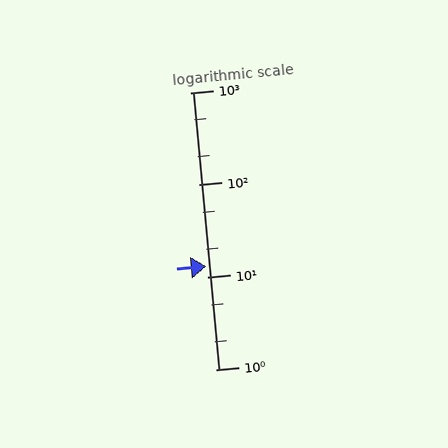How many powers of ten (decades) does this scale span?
The scale spans 3 decades, from 1 to 1000.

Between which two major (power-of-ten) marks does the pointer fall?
The pointer is between 10 and 100.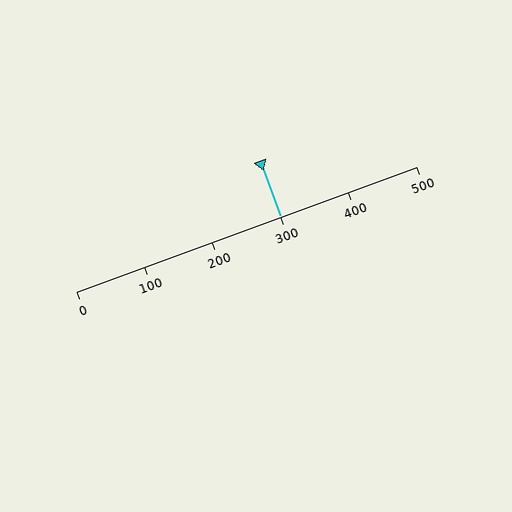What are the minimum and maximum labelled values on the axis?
The axis runs from 0 to 500.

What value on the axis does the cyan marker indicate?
The marker indicates approximately 300.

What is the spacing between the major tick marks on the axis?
The major ticks are spaced 100 apart.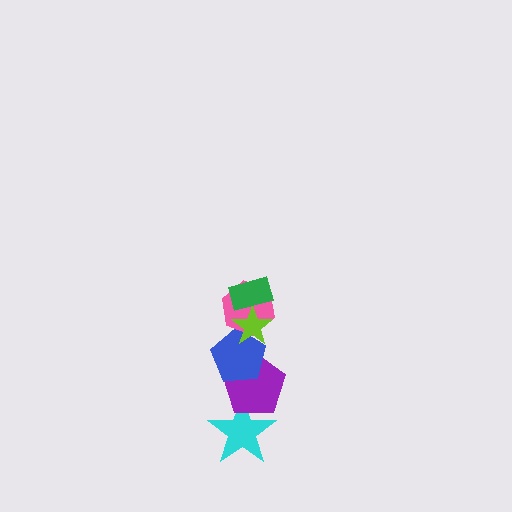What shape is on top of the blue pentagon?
The pink hexagon is on top of the blue pentagon.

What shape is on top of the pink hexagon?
The lime star is on top of the pink hexagon.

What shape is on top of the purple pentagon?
The blue pentagon is on top of the purple pentagon.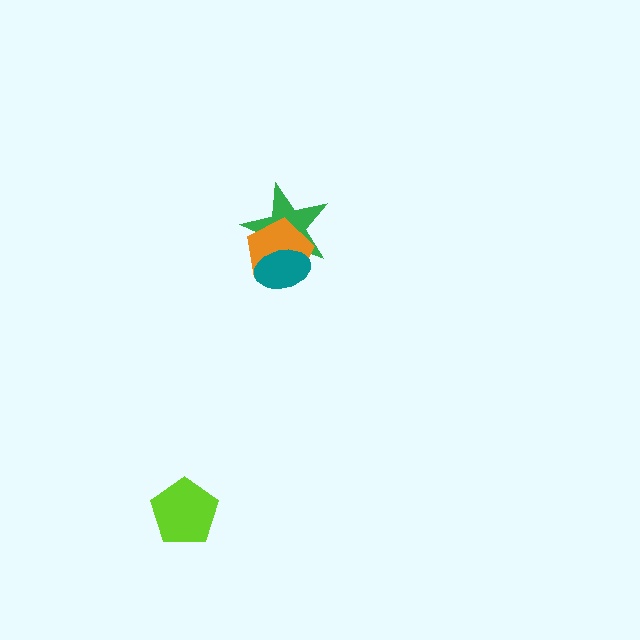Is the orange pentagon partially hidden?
Yes, it is partially covered by another shape.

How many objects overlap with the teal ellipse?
2 objects overlap with the teal ellipse.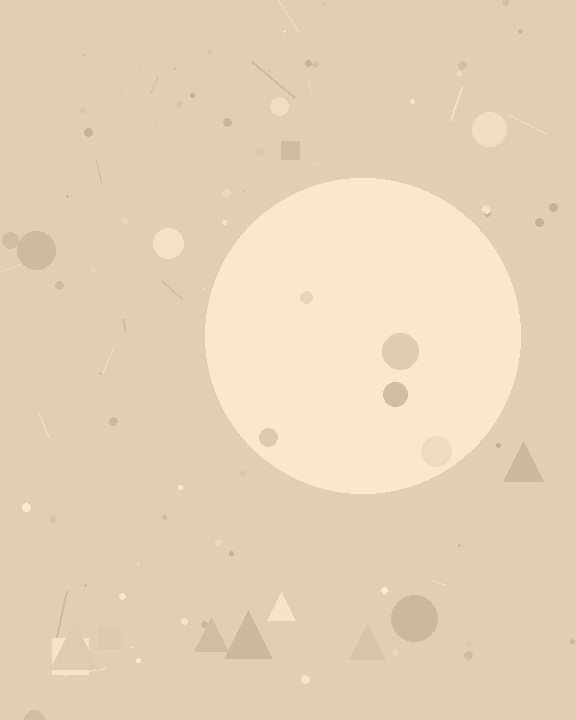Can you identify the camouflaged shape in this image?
The camouflaged shape is a circle.